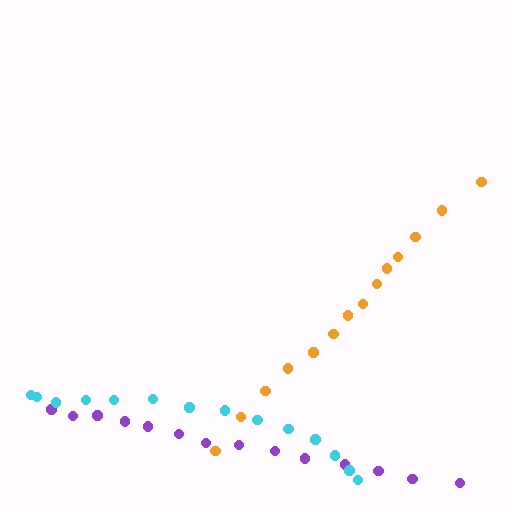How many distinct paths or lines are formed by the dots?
There are 3 distinct paths.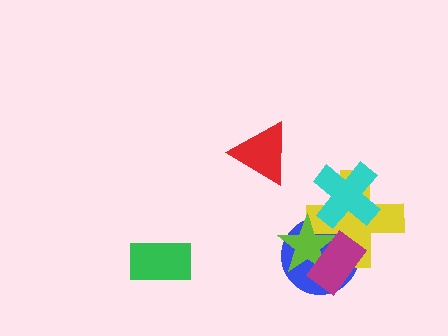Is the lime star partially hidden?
Yes, it is partially covered by another shape.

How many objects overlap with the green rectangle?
0 objects overlap with the green rectangle.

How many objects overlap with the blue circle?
3 objects overlap with the blue circle.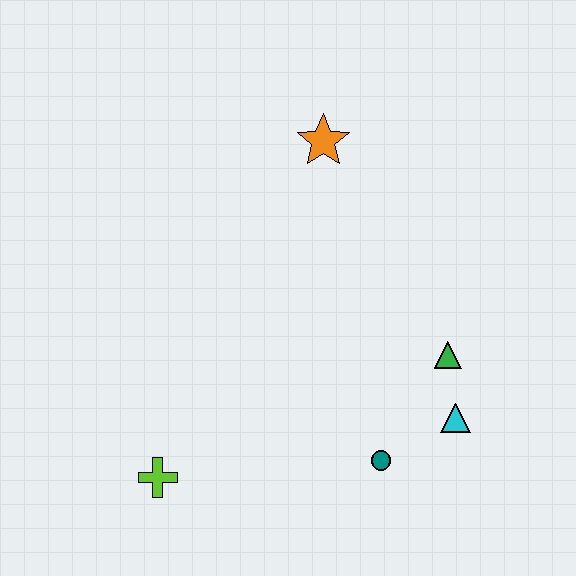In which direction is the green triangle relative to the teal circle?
The green triangle is above the teal circle.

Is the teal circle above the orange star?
No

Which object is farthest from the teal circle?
The orange star is farthest from the teal circle.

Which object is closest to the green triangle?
The cyan triangle is closest to the green triangle.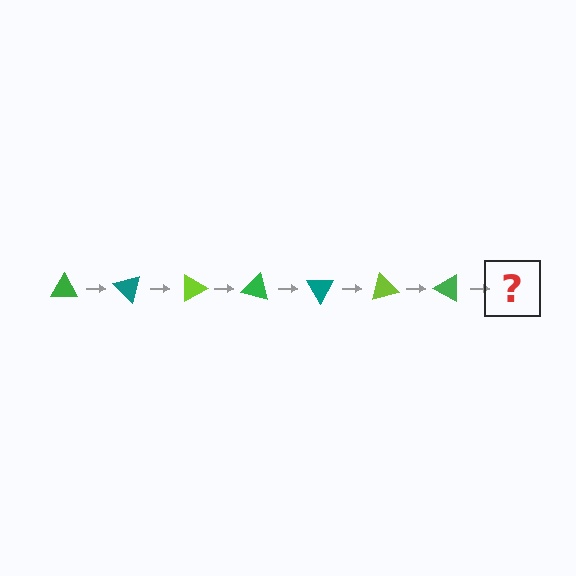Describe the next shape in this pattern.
It should be a teal triangle, rotated 315 degrees from the start.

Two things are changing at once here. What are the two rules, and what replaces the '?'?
The two rules are that it rotates 45 degrees each step and the color cycles through green, teal, and lime. The '?' should be a teal triangle, rotated 315 degrees from the start.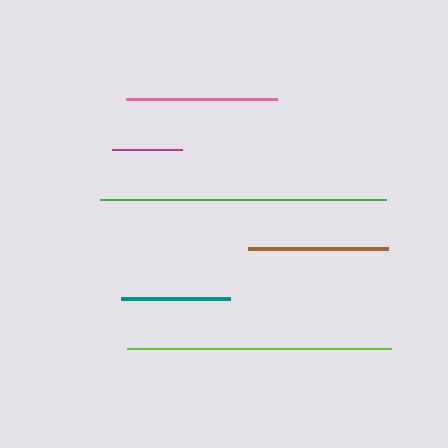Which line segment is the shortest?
The magenta line is the shortest at approximately 70 pixels.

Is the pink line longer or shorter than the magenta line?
The pink line is longer than the magenta line.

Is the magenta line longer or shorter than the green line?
The green line is longer than the magenta line.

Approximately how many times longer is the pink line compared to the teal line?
The pink line is approximately 1.4 times the length of the teal line.